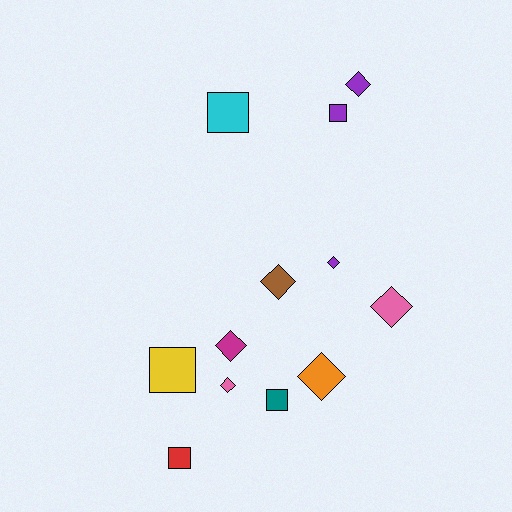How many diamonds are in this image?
There are 7 diamonds.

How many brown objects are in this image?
There is 1 brown object.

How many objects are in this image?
There are 12 objects.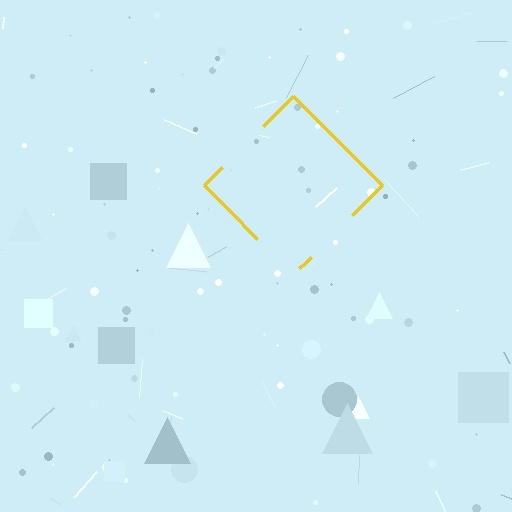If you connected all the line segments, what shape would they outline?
They would outline a diamond.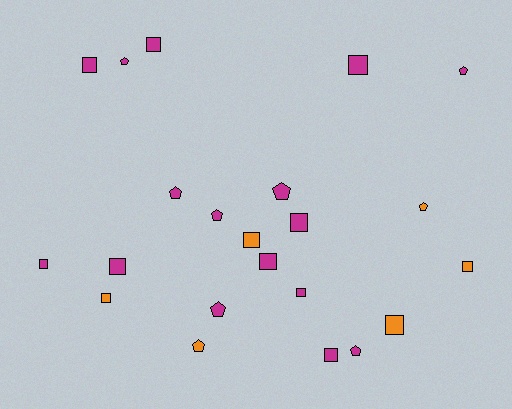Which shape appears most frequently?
Square, with 13 objects.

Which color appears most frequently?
Magenta, with 16 objects.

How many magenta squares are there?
There are 9 magenta squares.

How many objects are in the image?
There are 22 objects.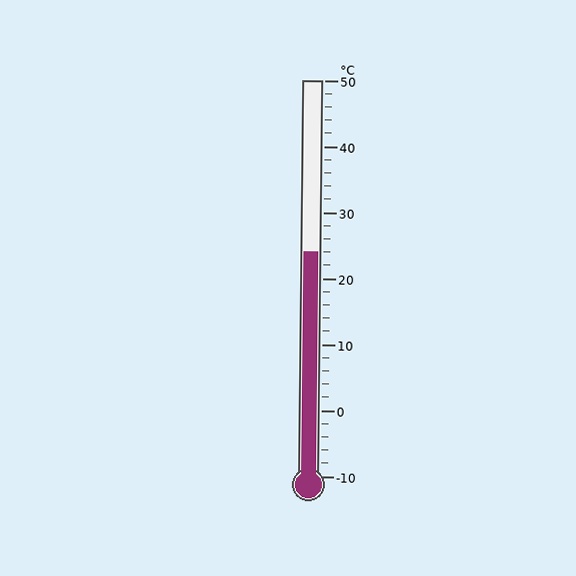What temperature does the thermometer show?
The thermometer shows approximately 24°C.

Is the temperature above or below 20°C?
The temperature is above 20°C.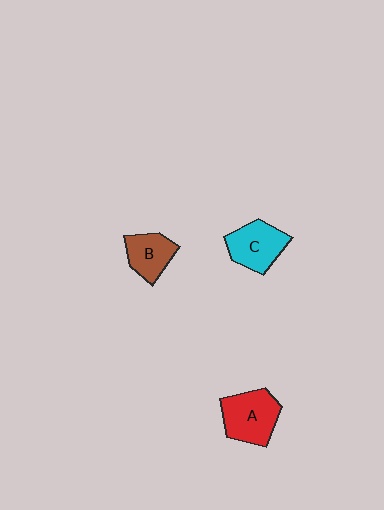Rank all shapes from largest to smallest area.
From largest to smallest: A (red), C (cyan), B (brown).